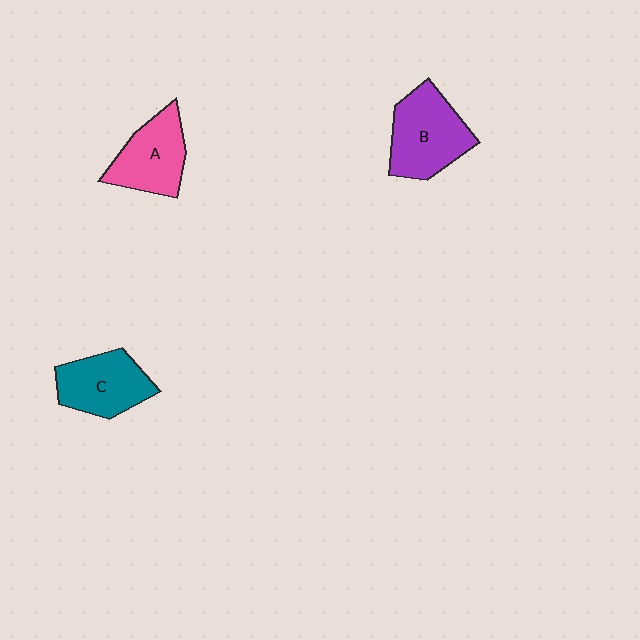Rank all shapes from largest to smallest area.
From largest to smallest: B (purple), C (teal), A (pink).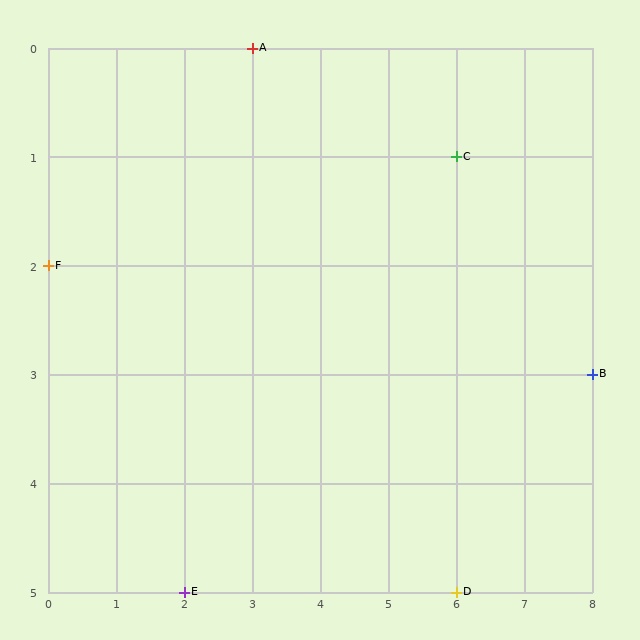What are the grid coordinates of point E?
Point E is at grid coordinates (2, 5).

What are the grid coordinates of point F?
Point F is at grid coordinates (0, 2).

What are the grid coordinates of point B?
Point B is at grid coordinates (8, 3).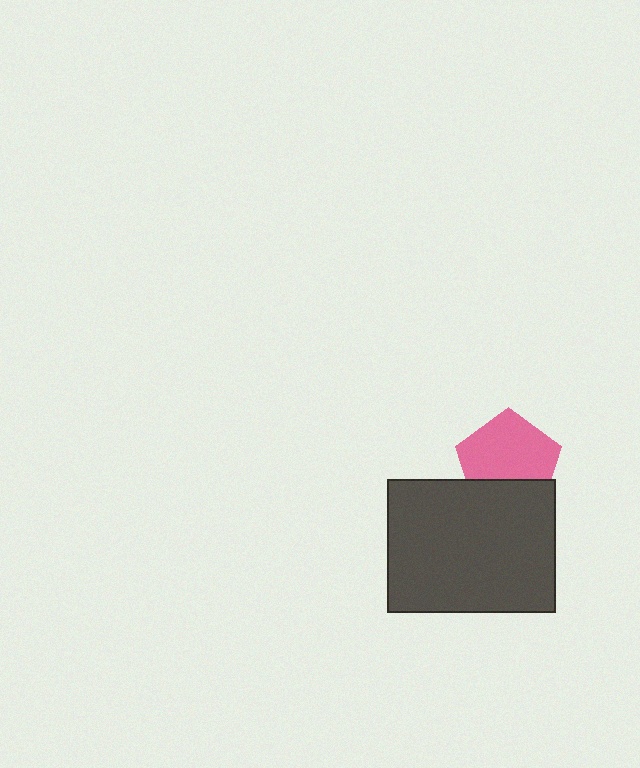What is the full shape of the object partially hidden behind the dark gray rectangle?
The partially hidden object is a pink pentagon.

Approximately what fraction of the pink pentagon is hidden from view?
Roughly 30% of the pink pentagon is hidden behind the dark gray rectangle.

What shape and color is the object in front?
The object in front is a dark gray rectangle.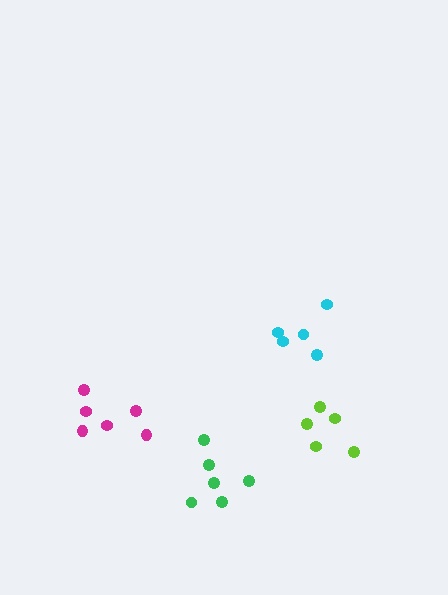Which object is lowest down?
The green cluster is bottommost.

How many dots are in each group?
Group 1: 5 dots, Group 2: 5 dots, Group 3: 6 dots, Group 4: 6 dots (22 total).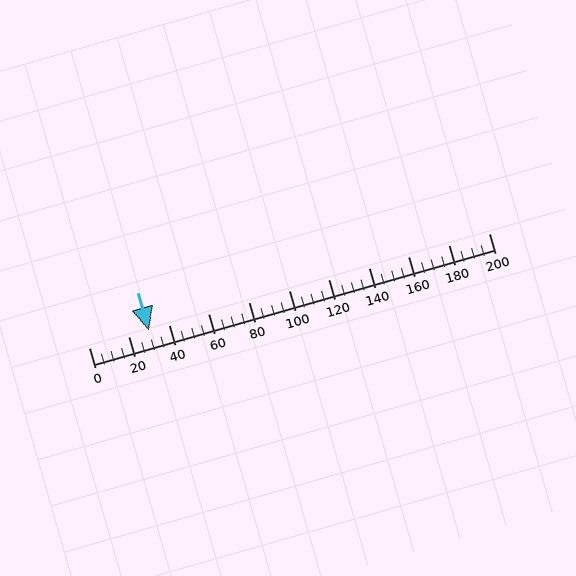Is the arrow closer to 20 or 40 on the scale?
The arrow is closer to 40.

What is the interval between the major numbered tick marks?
The major tick marks are spaced 20 units apart.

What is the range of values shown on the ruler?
The ruler shows values from 0 to 200.